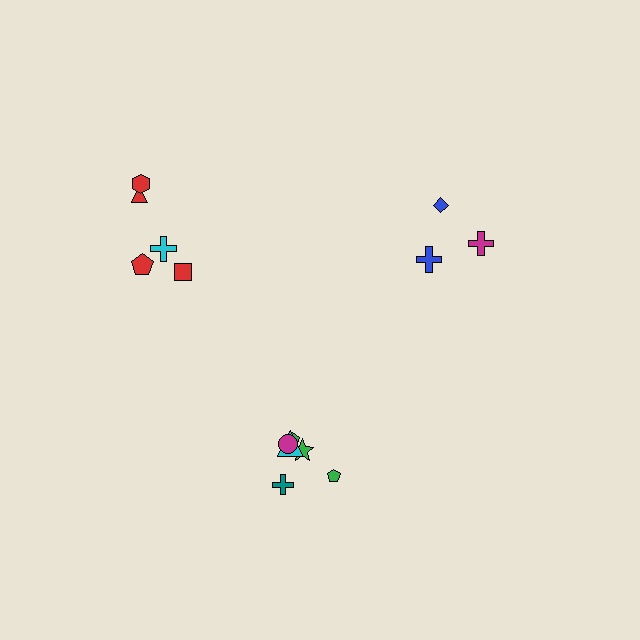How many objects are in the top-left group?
There are 5 objects.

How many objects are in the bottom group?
There are 6 objects.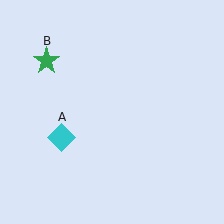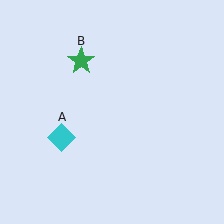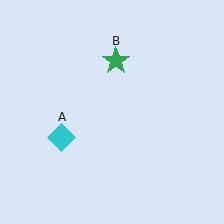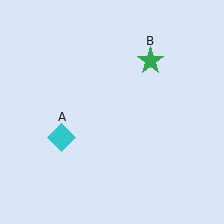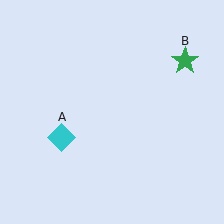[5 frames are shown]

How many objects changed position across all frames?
1 object changed position: green star (object B).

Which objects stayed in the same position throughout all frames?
Cyan diamond (object A) remained stationary.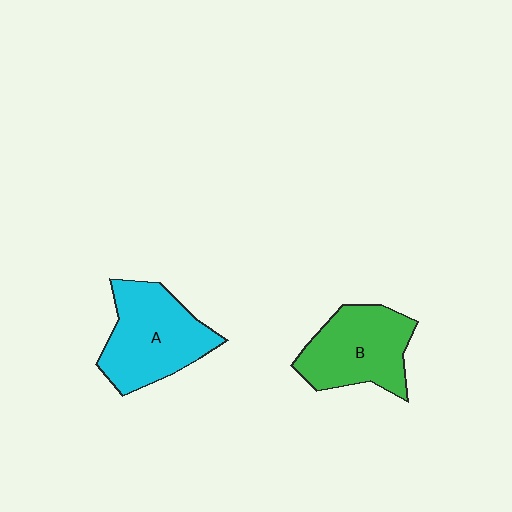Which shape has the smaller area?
Shape B (green).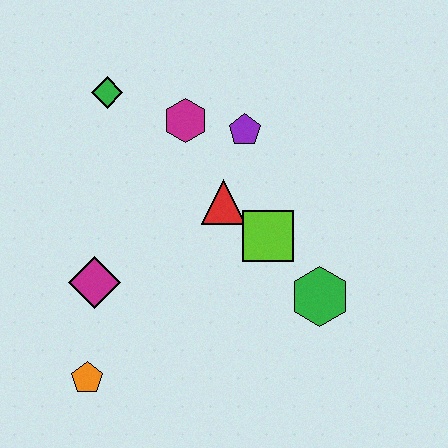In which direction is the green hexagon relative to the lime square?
The green hexagon is below the lime square.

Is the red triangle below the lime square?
No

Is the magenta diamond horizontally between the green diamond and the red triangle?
No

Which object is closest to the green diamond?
The magenta hexagon is closest to the green diamond.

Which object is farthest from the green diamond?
The green hexagon is farthest from the green diamond.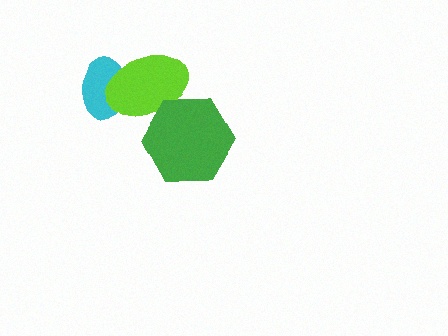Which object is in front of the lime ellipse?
The green hexagon is in front of the lime ellipse.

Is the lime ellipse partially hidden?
Yes, it is partially covered by another shape.